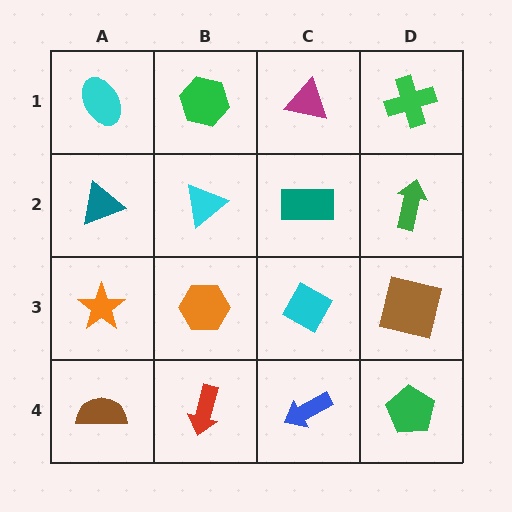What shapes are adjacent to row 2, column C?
A magenta triangle (row 1, column C), a cyan diamond (row 3, column C), a cyan triangle (row 2, column B), a green arrow (row 2, column D).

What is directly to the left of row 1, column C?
A green hexagon.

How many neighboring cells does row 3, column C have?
4.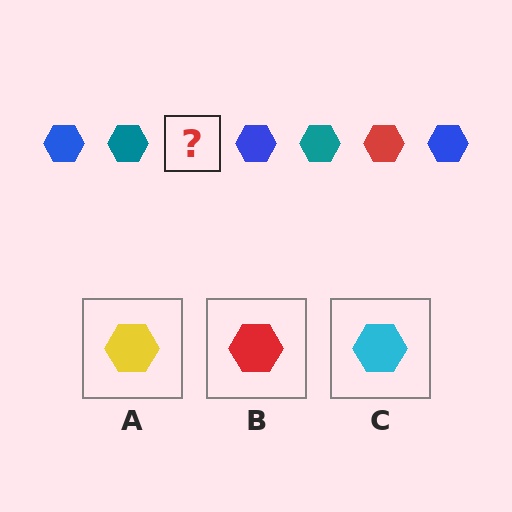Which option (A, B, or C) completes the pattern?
B.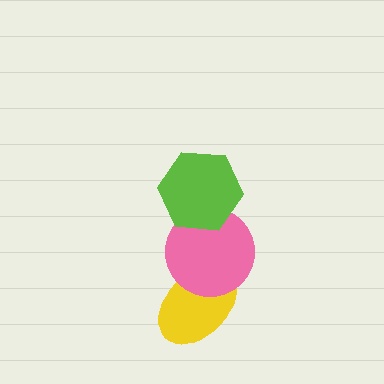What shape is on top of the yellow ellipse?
The pink circle is on top of the yellow ellipse.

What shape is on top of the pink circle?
The lime hexagon is on top of the pink circle.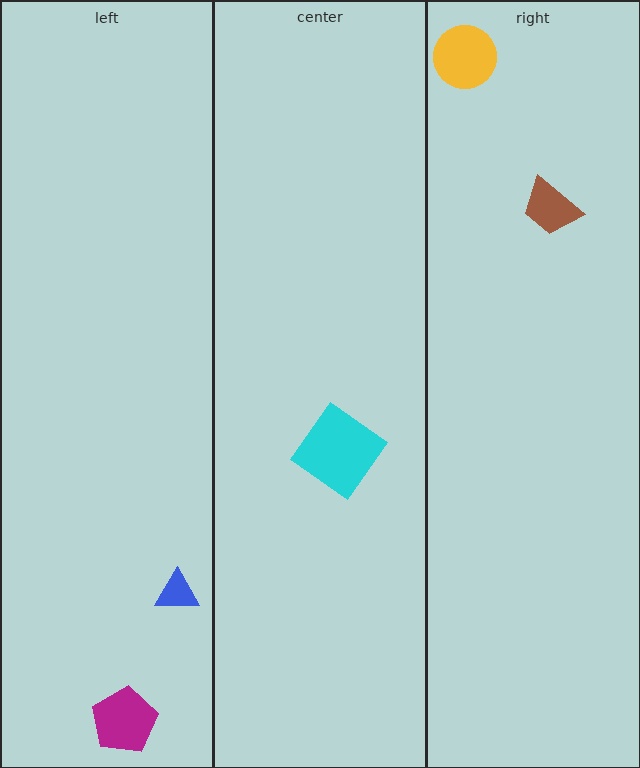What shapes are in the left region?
The magenta pentagon, the blue triangle.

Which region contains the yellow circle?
The right region.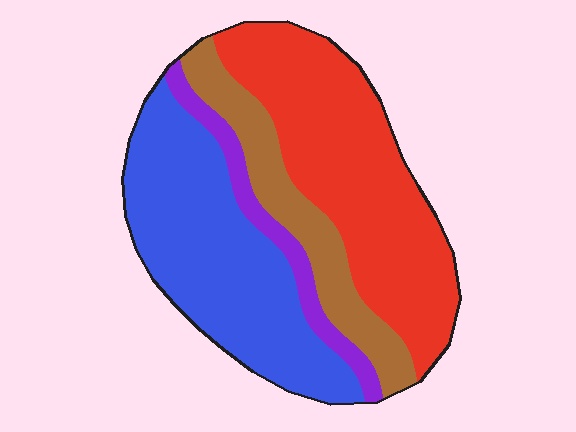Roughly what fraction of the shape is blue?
Blue covers about 35% of the shape.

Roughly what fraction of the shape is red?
Red takes up about two fifths (2/5) of the shape.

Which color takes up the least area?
Purple, at roughly 10%.